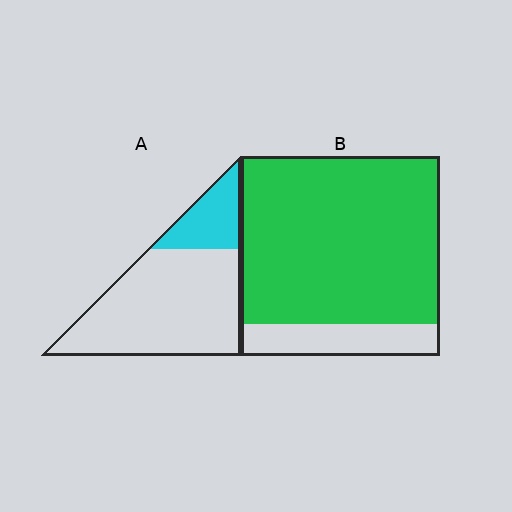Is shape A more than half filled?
No.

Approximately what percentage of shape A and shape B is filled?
A is approximately 20% and B is approximately 85%.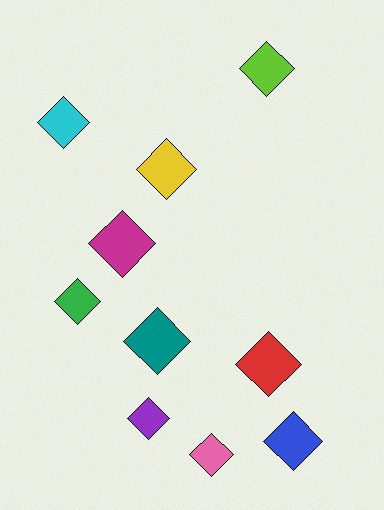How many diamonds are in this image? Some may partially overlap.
There are 10 diamonds.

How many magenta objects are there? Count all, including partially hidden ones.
There is 1 magenta object.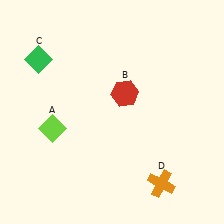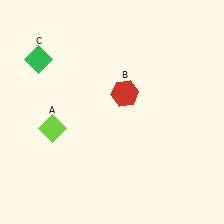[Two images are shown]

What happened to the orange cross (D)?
The orange cross (D) was removed in Image 2. It was in the bottom-right area of Image 1.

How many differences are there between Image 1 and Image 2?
There is 1 difference between the two images.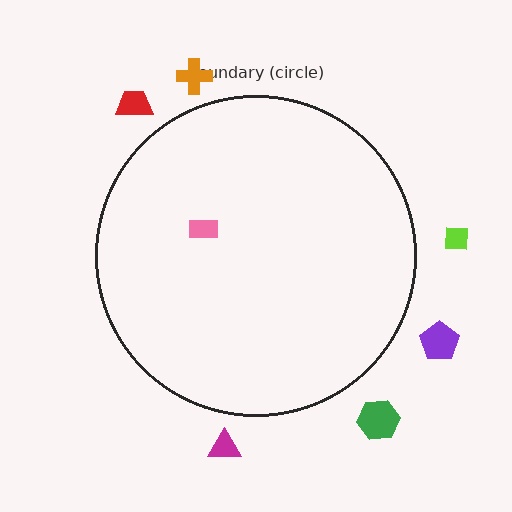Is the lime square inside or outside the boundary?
Outside.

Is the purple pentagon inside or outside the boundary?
Outside.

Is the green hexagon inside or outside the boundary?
Outside.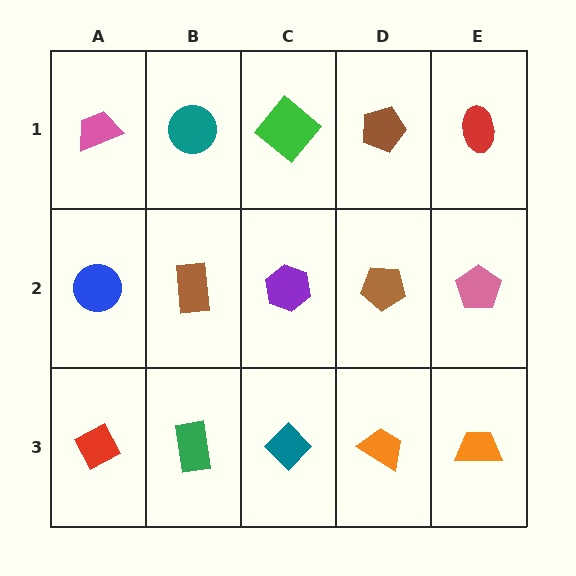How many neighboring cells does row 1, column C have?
3.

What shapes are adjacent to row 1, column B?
A brown rectangle (row 2, column B), a pink trapezoid (row 1, column A), a green diamond (row 1, column C).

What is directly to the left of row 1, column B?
A pink trapezoid.